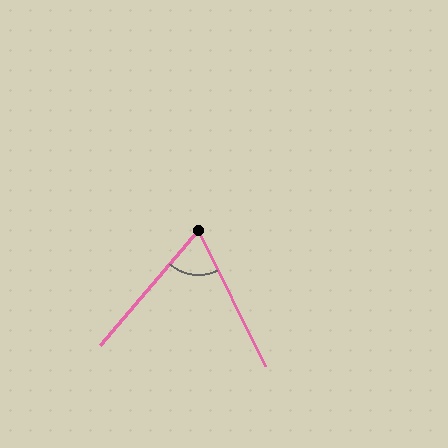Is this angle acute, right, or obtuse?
It is acute.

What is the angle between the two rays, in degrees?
Approximately 67 degrees.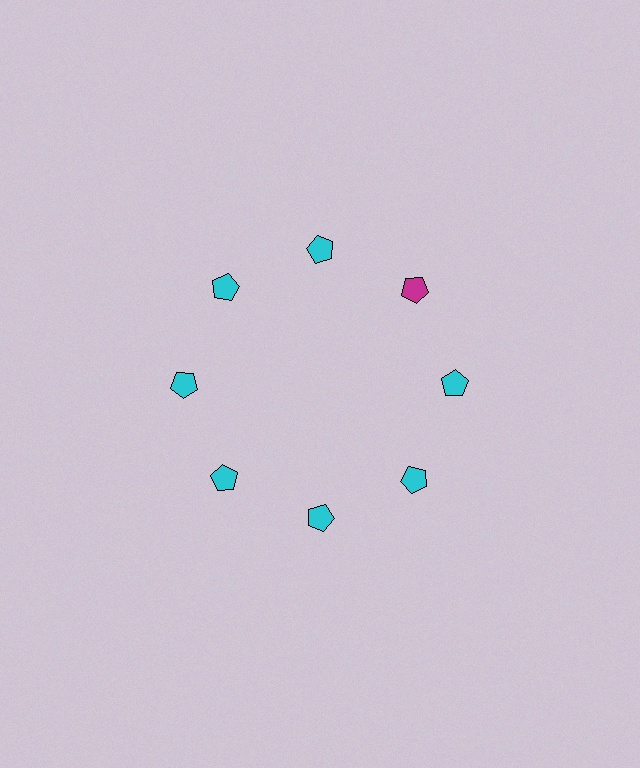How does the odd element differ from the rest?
It has a different color: magenta instead of cyan.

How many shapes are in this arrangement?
There are 8 shapes arranged in a ring pattern.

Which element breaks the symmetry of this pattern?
The magenta pentagon at roughly the 2 o'clock position breaks the symmetry. All other shapes are cyan pentagons.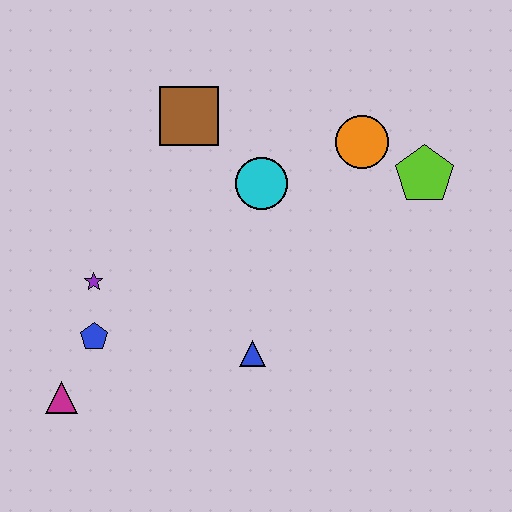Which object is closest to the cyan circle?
The brown square is closest to the cyan circle.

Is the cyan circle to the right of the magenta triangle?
Yes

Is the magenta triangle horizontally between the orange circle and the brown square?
No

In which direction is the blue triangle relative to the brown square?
The blue triangle is below the brown square.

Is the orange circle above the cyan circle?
Yes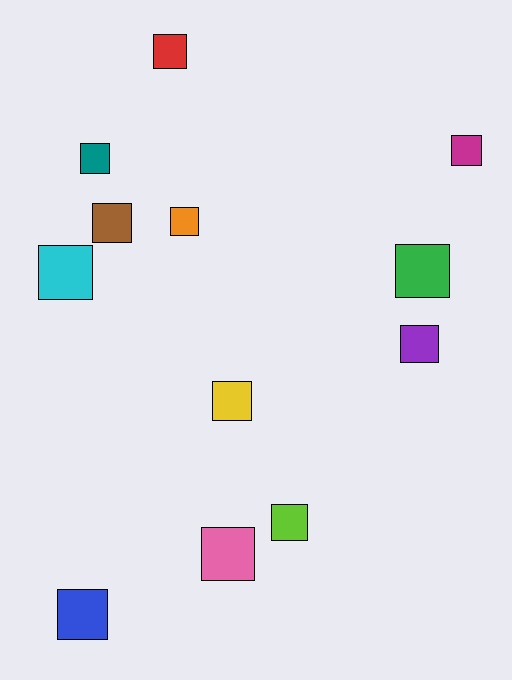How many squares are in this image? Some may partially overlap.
There are 12 squares.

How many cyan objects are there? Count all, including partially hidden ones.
There is 1 cyan object.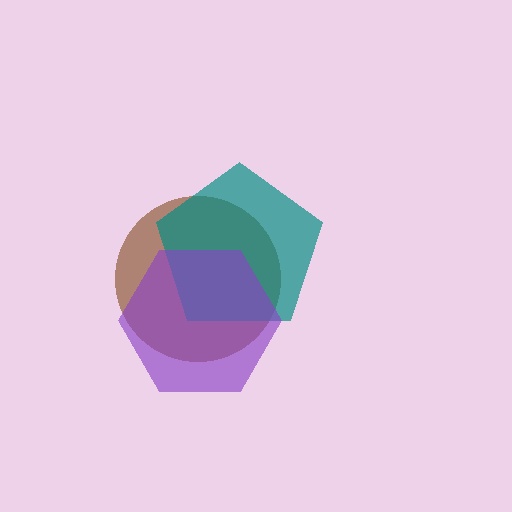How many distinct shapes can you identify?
There are 3 distinct shapes: a brown circle, a teal pentagon, a purple hexagon.